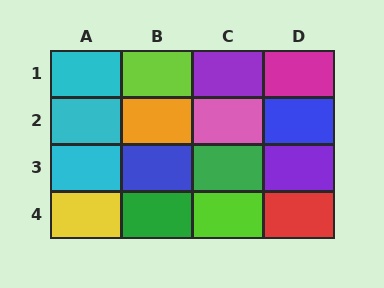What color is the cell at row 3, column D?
Purple.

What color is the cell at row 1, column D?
Magenta.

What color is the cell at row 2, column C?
Pink.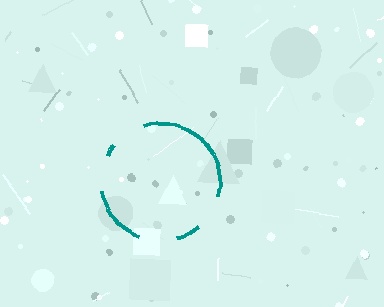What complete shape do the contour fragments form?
The contour fragments form a circle.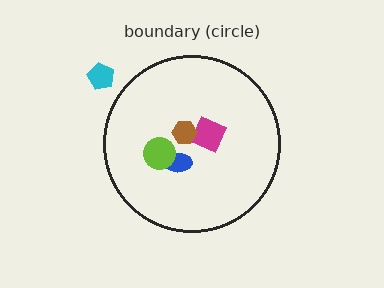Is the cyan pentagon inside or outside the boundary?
Outside.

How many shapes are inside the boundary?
4 inside, 1 outside.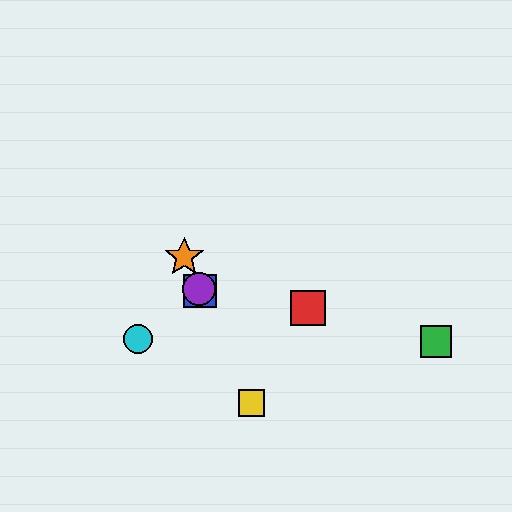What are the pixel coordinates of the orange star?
The orange star is at (184, 257).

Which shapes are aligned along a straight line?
The blue square, the yellow square, the purple circle, the orange star are aligned along a straight line.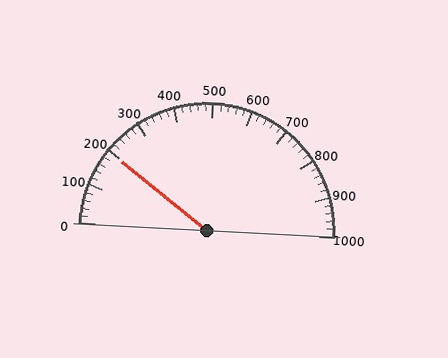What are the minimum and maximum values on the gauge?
The gauge ranges from 0 to 1000.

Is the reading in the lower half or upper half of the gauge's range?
The reading is in the lower half of the range (0 to 1000).